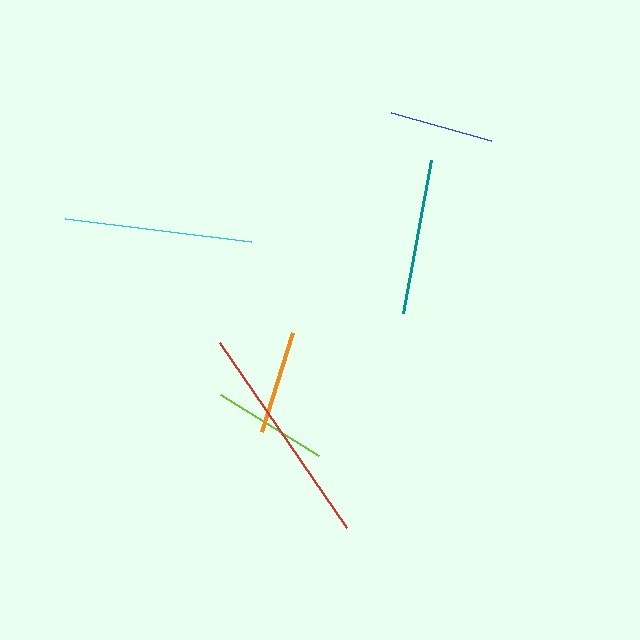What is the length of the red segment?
The red segment is approximately 225 pixels long.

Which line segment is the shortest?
The orange line is the shortest at approximately 104 pixels.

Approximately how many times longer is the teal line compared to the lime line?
The teal line is approximately 1.3 times the length of the lime line.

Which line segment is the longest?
The red line is the longest at approximately 225 pixels.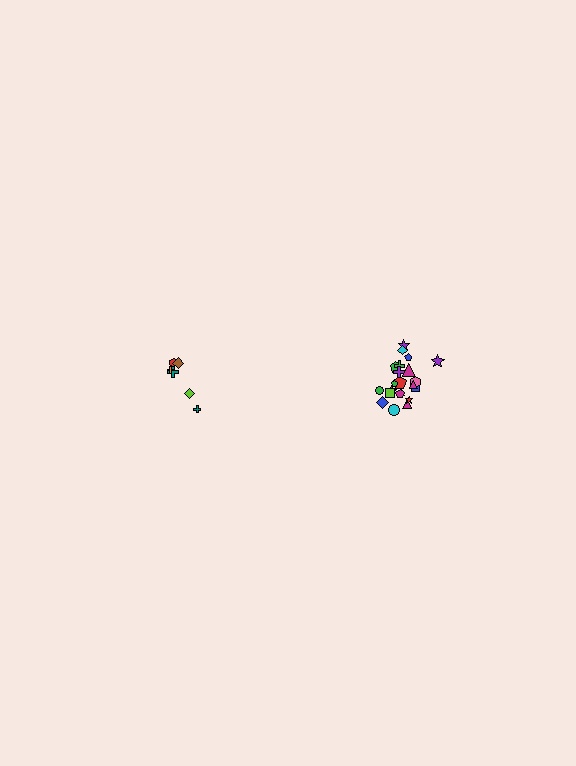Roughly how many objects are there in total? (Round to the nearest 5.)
Roughly 30 objects in total.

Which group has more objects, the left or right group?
The right group.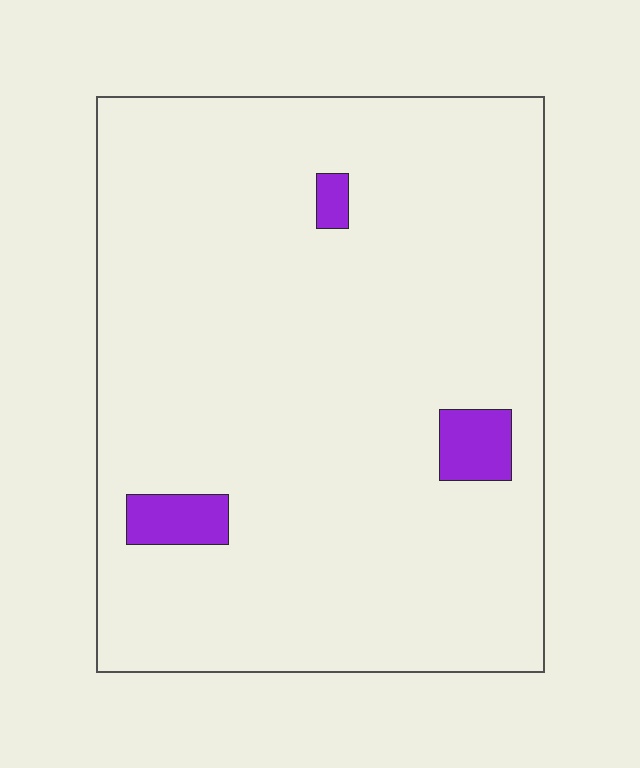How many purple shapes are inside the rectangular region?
3.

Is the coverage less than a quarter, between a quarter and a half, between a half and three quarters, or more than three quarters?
Less than a quarter.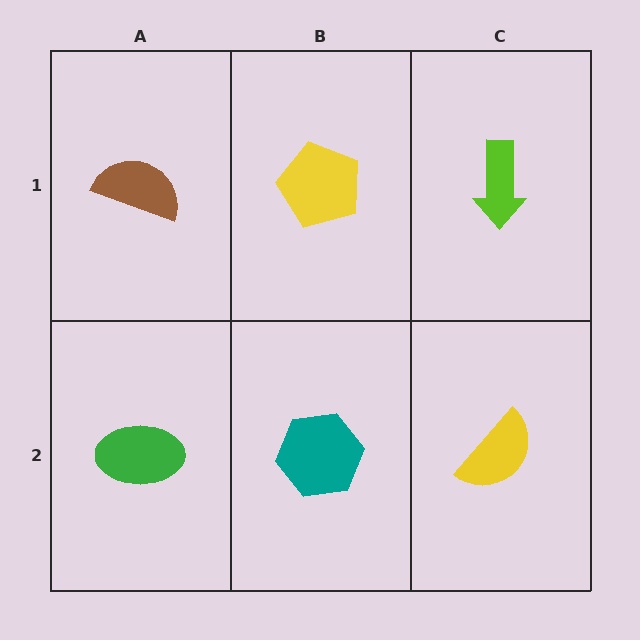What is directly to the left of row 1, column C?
A yellow pentagon.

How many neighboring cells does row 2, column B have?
3.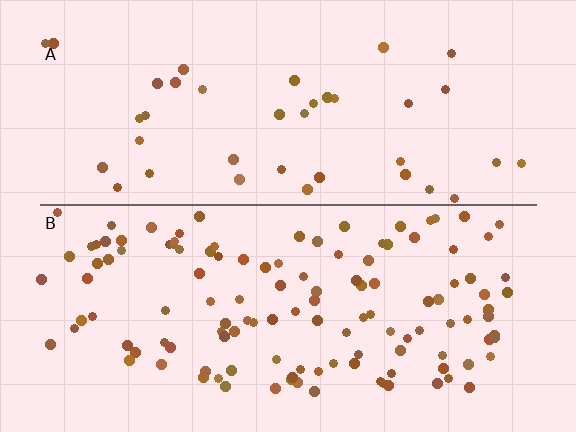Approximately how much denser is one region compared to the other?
Approximately 3.1× — region B over region A.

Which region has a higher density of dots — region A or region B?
B (the bottom).